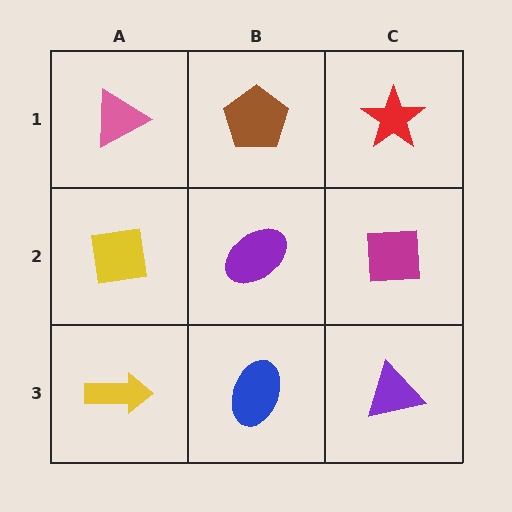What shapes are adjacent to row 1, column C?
A magenta square (row 2, column C), a brown pentagon (row 1, column B).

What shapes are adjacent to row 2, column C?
A red star (row 1, column C), a purple triangle (row 3, column C), a purple ellipse (row 2, column B).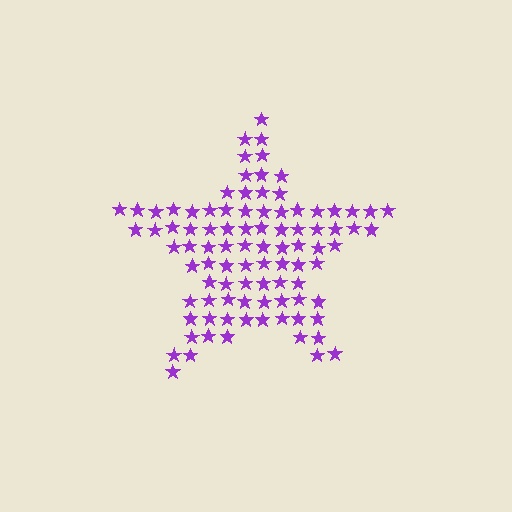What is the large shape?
The large shape is a star.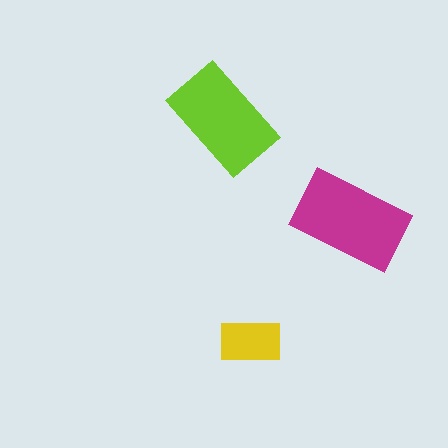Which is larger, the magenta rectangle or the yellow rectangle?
The magenta one.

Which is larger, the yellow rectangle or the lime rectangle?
The lime one.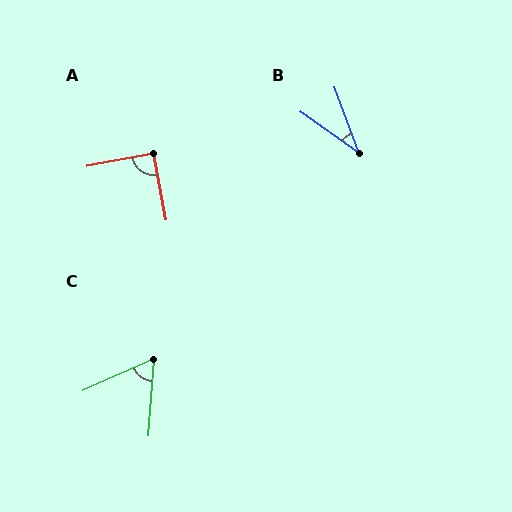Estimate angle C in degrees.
Approximately 62 degrees.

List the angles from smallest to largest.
B (35°), C (62°), A (90°).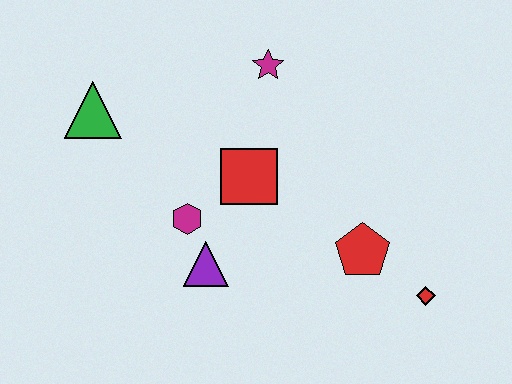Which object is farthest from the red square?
The red diamond is farthest from the red square.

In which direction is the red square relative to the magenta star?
The red square is below the magenta star.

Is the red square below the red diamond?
No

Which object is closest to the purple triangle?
The magenta hexagon is closest to the purple triangle.